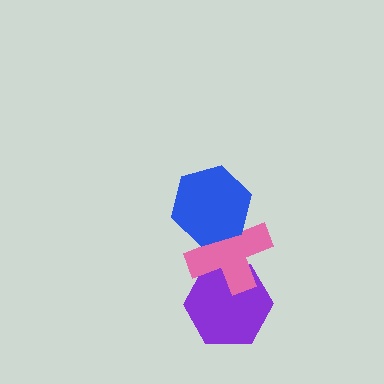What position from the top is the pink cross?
The pink cross is 2nd from the top.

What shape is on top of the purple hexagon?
The pink cross is on top of the purple hexagon.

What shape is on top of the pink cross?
The blue hexagon is on top of the pink cross.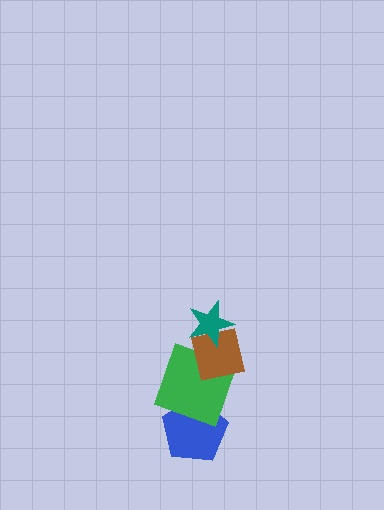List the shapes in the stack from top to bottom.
From top to bottom: the teal star, the brown square, the green square, the blue pentagon.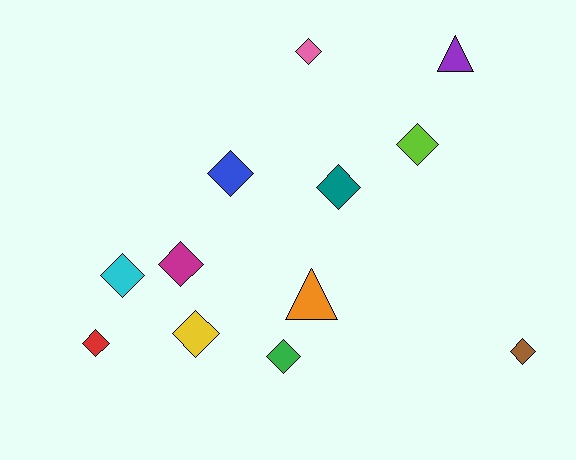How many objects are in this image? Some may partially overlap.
There are 12 objects.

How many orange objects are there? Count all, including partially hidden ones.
There is 1 orange object.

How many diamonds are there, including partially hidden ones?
There are 10 diamonds.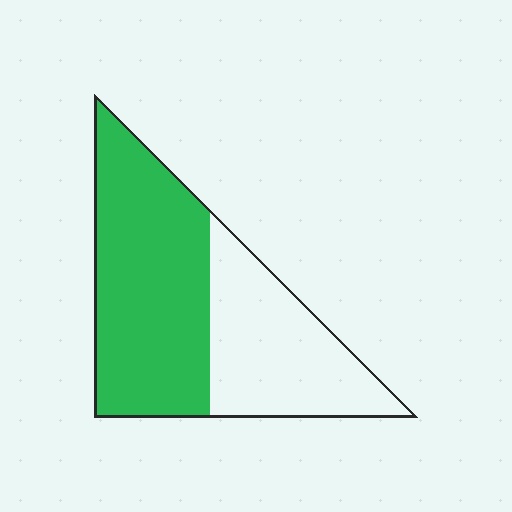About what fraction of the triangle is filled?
About three fifths (3/5).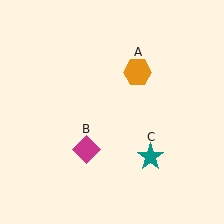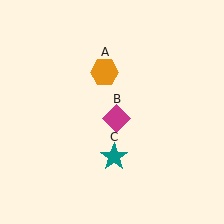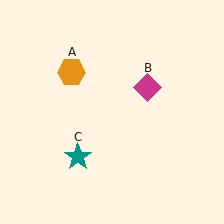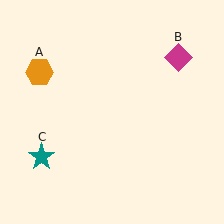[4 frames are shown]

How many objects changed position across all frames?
3 objects changed position: orange hexagon (object A), magenta diamond (object B), teal star (object C).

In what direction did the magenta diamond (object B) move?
The magenta diamond (object B) moved up and to the right.